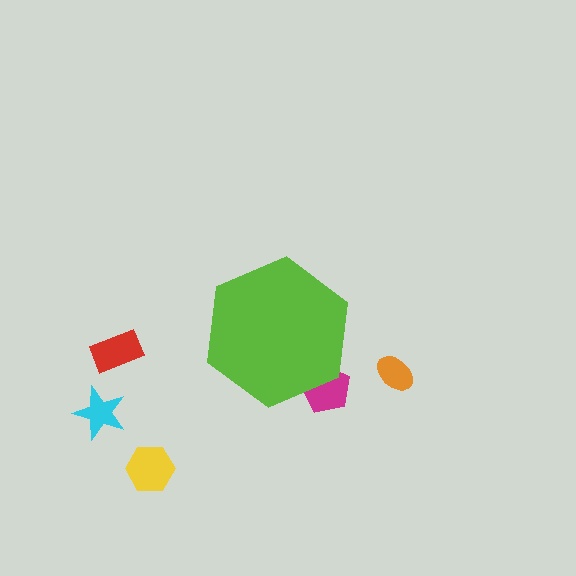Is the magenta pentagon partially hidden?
Yes, the magenta pentagon is partially hidden behind the lime hexagon.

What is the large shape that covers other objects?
A lime hexagon.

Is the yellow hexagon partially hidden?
No, the yellow hexagon is fully visible.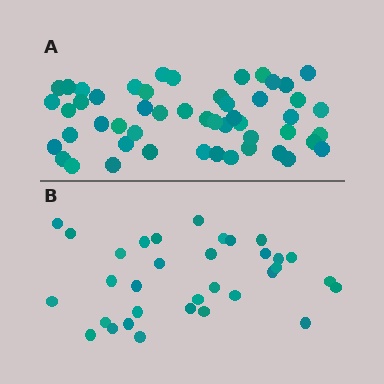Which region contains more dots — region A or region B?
Region A (the top region) has more dots.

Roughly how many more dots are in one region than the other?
Region A has approximately 20 more dots than region B.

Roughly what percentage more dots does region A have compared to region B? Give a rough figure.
About 55% more.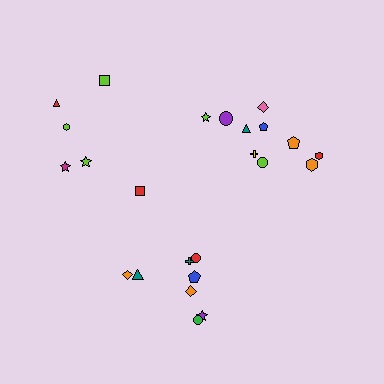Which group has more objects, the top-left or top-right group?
The top-right group.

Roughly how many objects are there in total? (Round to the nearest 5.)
Roughly 25 objects in total.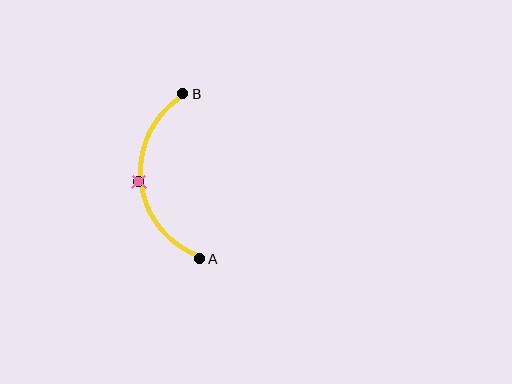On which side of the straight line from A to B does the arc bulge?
The arc bulges to the left of the straight line connecting A and B.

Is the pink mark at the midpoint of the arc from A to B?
Yes. The pink mark lies on the arc at equal arc-length from both A and B — it is the arc midpoint.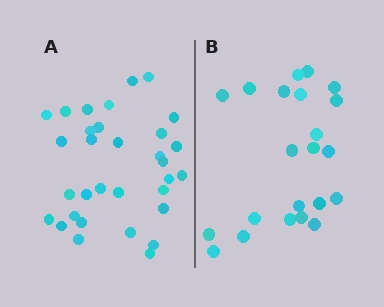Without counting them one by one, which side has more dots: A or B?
Region A (the left region) has more dots.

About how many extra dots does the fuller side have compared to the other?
Region A has roughly 10 or so more dots than region B.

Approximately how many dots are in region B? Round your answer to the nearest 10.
About 20 dots. (The exact count is 22, which rounds to 20.)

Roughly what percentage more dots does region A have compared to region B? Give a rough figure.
About 45% more.